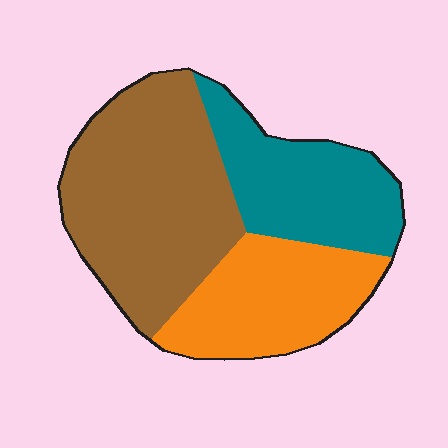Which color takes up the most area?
Brown, at roughly 45%.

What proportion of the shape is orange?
Orange takes up about one quarter (1/4) of the shape.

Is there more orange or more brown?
Brown.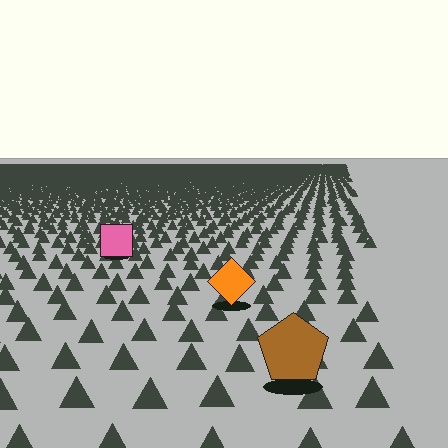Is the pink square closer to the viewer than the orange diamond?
No. The orange diamond is closer — you can tell from the texture gradient: the ground texture is coarser near it.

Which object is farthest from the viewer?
The pink square is farthest from the viewer. It appears smaller and the ground texture around it is denser.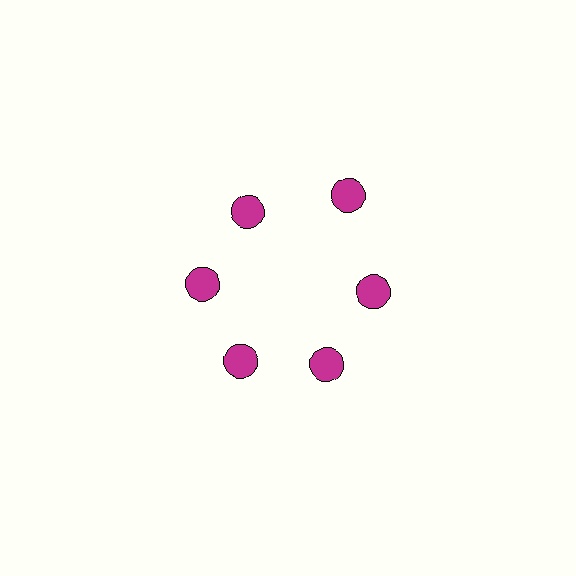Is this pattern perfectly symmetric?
No. The 6 magenta circles are arranged in a ring, but one element near the 1 o'clock position is pushed outward from the center, breaking the 6-fold rotational symmetry.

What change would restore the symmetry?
The symmetry would be restored by moving it inward, back onto the ring so that all 6 circles sit at equal angles and equal distance from the center.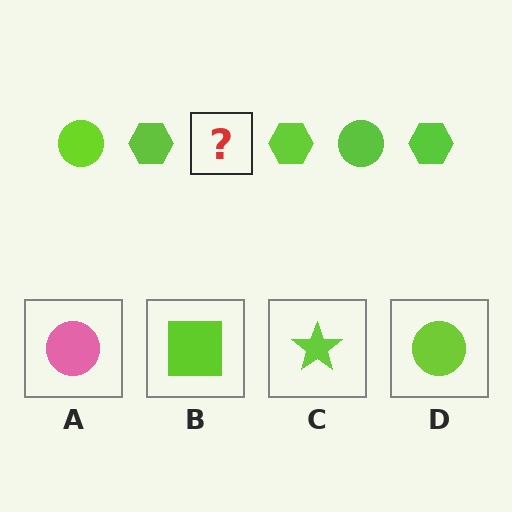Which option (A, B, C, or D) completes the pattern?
D.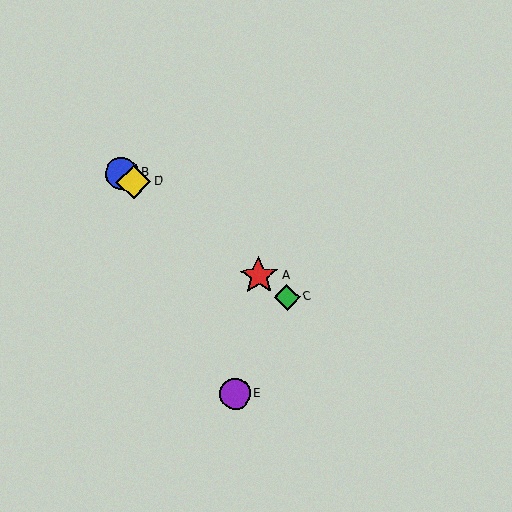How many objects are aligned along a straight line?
4 objects (A, B, C, D) are aligned along a straight line.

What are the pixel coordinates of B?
Object B is at (122, 173).